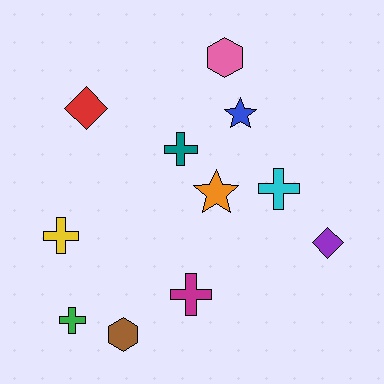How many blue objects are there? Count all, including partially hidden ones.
There is 1 blue object.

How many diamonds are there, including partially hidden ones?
There are 2 diamonds.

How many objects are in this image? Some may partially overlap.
There are 11 objects.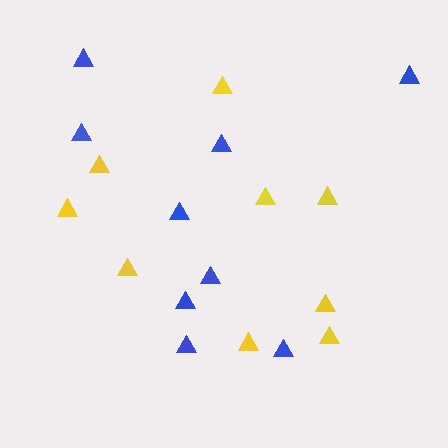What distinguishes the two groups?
There are 2 groups: one group of yellow triangles (9) and one group of blue triangles (9).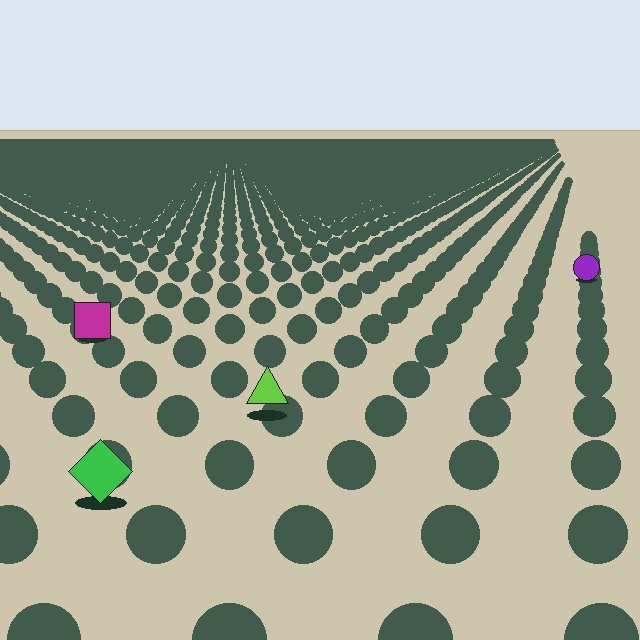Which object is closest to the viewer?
The green diamond is closest. The texture marks near it are larger and more spread out.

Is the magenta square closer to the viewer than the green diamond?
No. The green diamond is closer — you can tell from the texture gradient: the ground texture is coarser near it.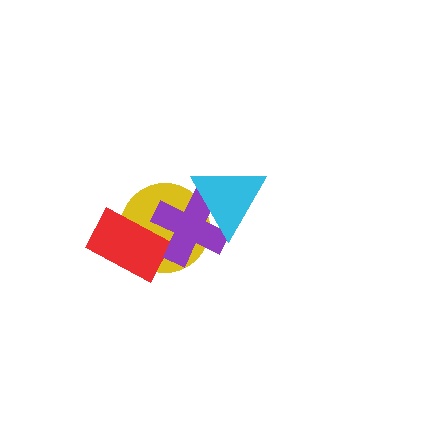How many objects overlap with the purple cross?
3 objects overlap with the purple cross.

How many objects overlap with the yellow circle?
3 objects overlap with the yellow circle.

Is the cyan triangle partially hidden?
No, no other shape covers it.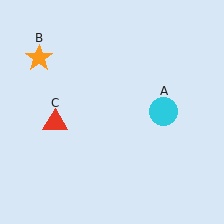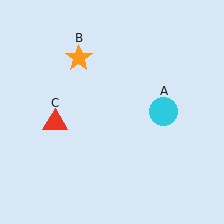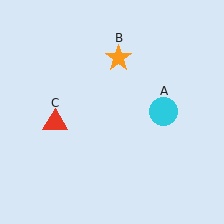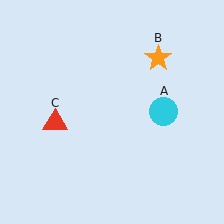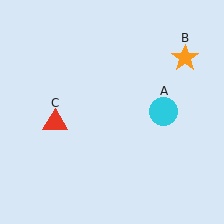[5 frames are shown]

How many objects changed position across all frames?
1 object changed position: orange star (object B).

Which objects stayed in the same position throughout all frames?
Cyan circle (object A) and red triangle (object C) remained stationary.